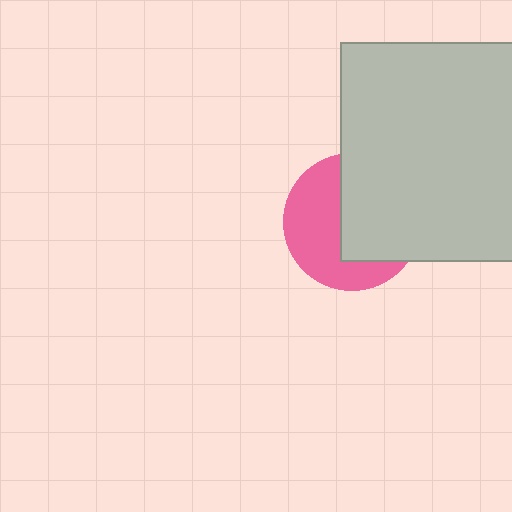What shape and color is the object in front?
The object in front is a light gray square.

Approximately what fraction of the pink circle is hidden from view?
Roughly 51% of the pink circle is hidden behind the light gray square.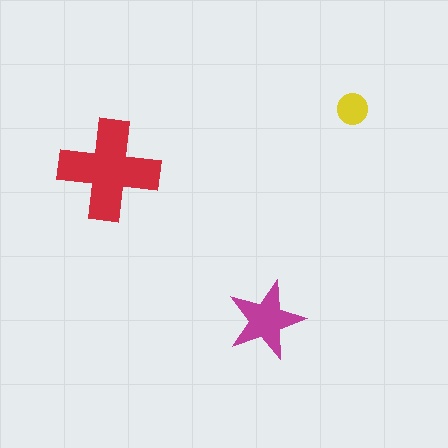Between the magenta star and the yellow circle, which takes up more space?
The magenta star.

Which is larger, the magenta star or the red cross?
The red cross.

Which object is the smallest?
The yellow circle.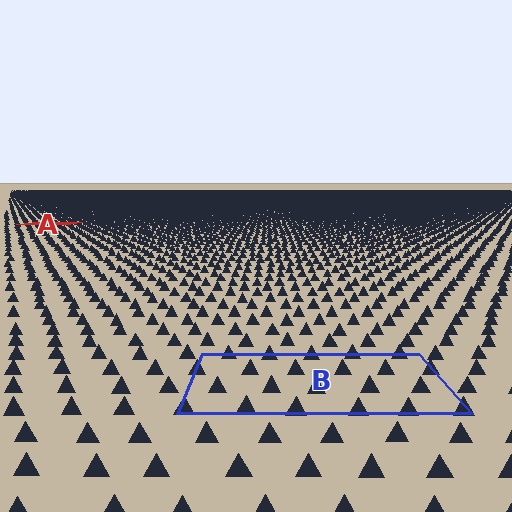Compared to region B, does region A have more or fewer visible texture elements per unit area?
Region A has more texture elements per unit area — they are packed more densely because it is farther away.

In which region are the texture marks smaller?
The texture marks are smaller in region A, because it is farther away.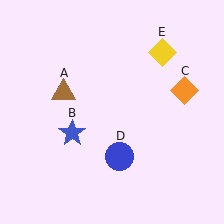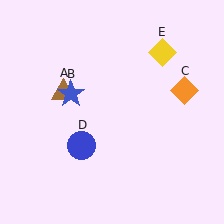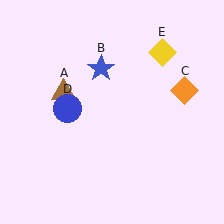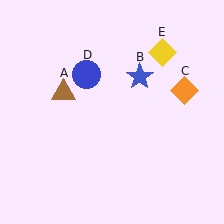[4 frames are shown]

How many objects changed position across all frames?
2 objects changed position: blue star (object B), blue circle (object D).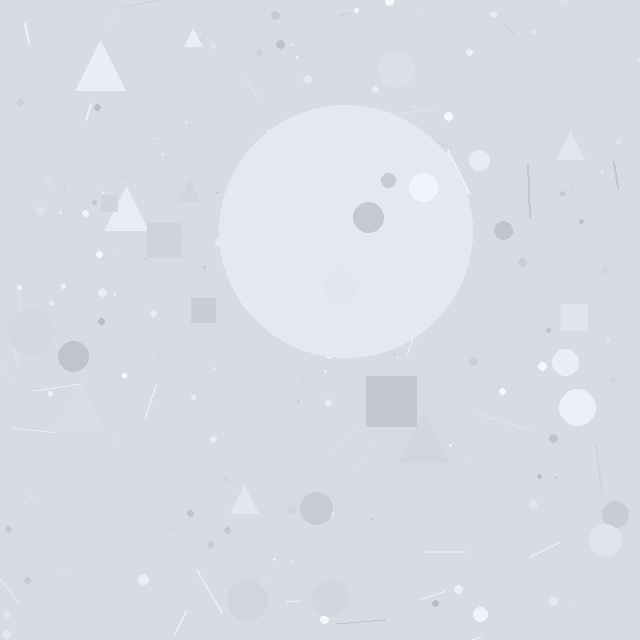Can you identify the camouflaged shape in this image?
The camouflaged shape is a circle.